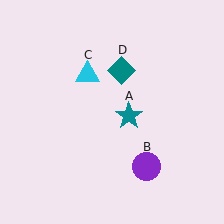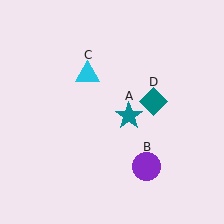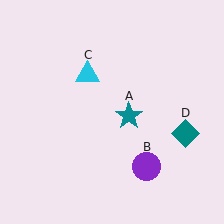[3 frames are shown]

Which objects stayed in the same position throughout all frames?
Teal star (object A) and purple circle (object B) and cyan triangle (object C) remained stationary.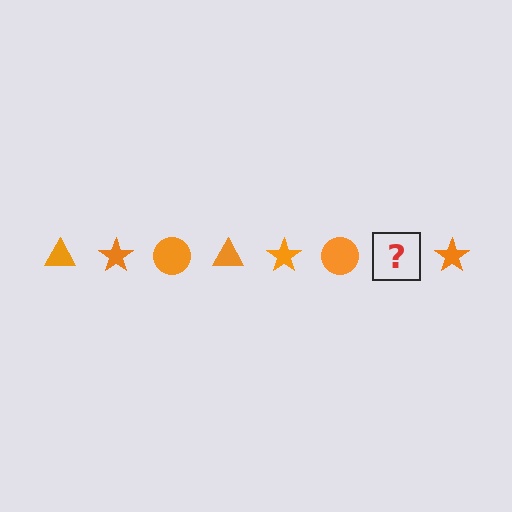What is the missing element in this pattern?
The missing element is an orange triangle.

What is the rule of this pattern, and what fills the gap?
The rule is that the pattern cycles through triangle, star, circle shapes in orange. The gap should be filled with an orange triangle.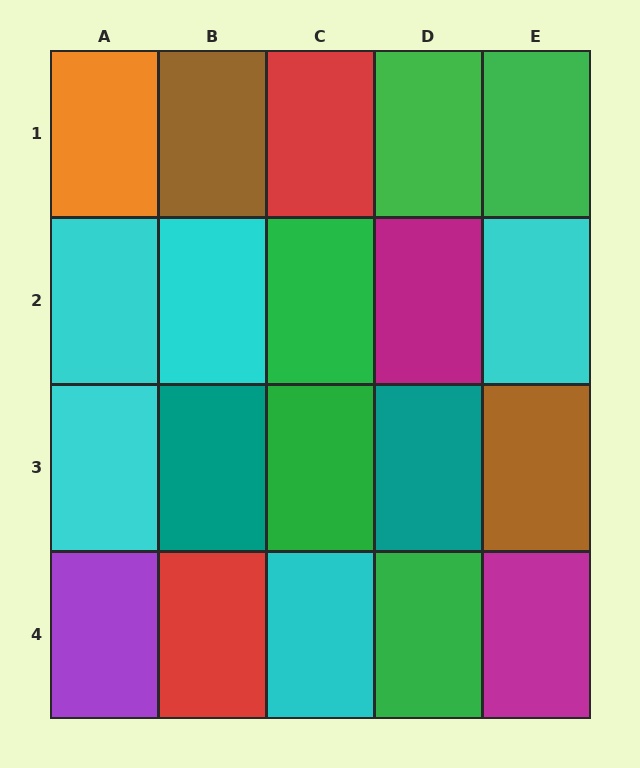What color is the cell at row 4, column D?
Green.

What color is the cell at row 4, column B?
Red.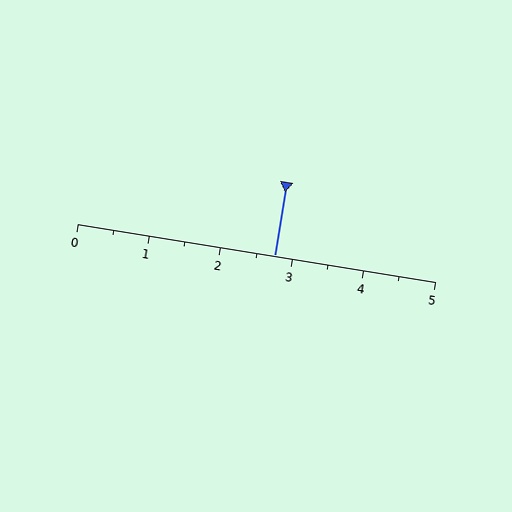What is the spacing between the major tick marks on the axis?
The major ticks are spaced 1 apart.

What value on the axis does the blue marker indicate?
The marker indicates approximately 2.8.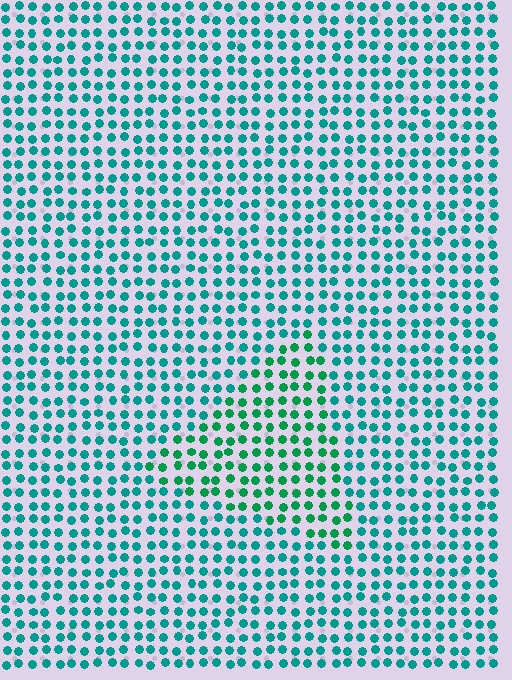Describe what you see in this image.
The image is filled with small teal elements in a uniform arrangement. A triangle-shaped region is visible where the elements are tinted to a slightly different hue, forming a subtle color boundary.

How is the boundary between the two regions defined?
The boundary is defined purely by a slight shift in hue (about 27 degrees). Spacing, size, and orientation are identical on both sides.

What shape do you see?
I see a triangle.